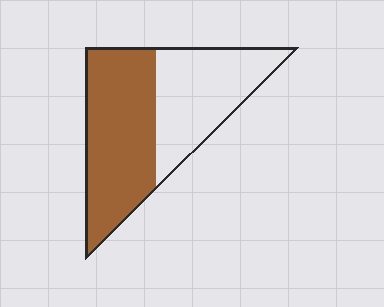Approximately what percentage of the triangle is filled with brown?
Approximately 55%.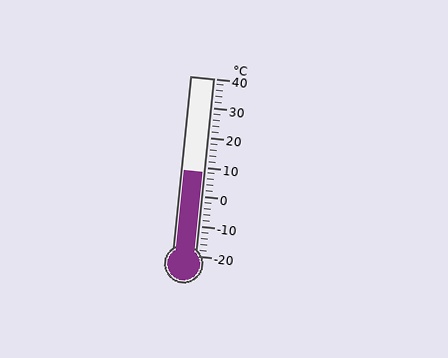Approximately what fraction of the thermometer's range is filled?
The thermometer is filled to approximately 45% of its range.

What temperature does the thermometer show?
The thermometer shows approximately 8°C.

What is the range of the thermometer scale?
The thermometer scale ranges from -20°C to 40°C.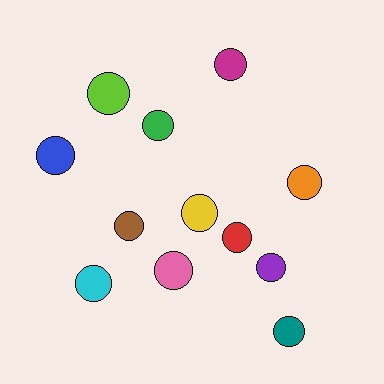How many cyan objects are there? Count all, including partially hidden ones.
There is 1 cyan object.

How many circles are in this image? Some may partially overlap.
There are 12 circles.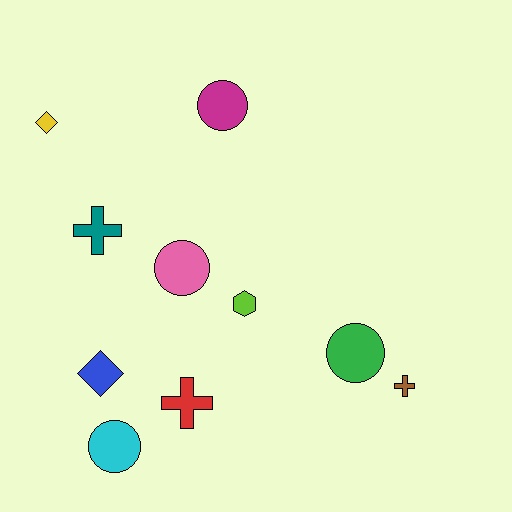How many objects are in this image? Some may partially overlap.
There are 10 objects.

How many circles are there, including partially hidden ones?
There are 4 circles.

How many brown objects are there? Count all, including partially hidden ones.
There is 1 brown object.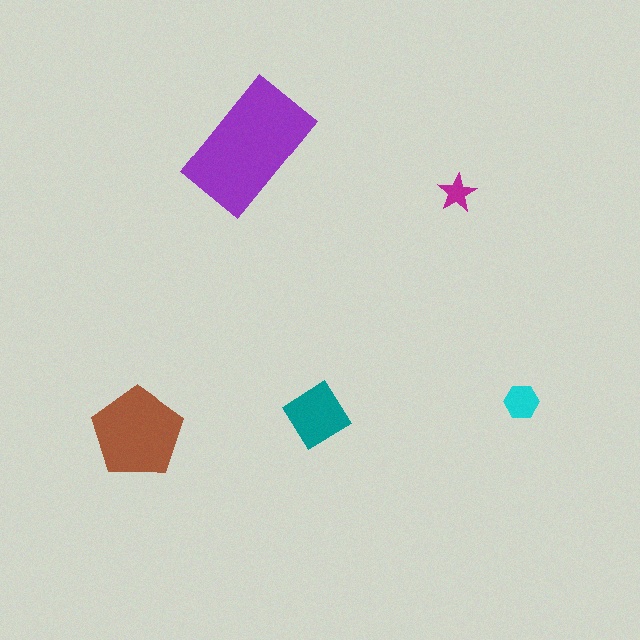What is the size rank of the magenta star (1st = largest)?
5th.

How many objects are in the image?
There are 5 objects in the image.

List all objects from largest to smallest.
The purple rectangle, the brown pentagon, the teal diamond, the cyan hexagon, the magenta star.